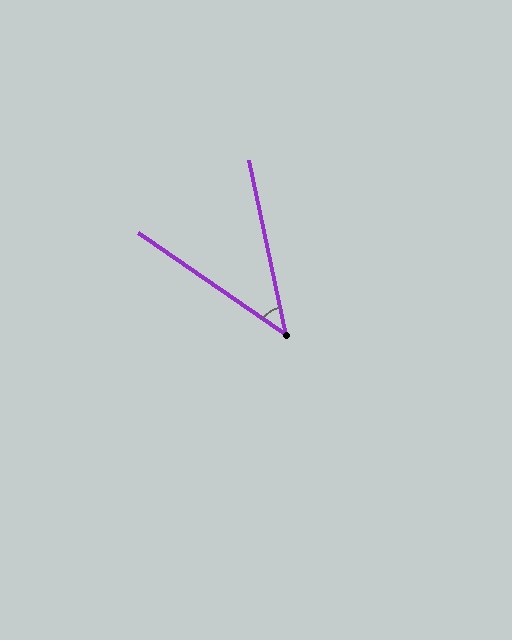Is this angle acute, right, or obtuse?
It is acute.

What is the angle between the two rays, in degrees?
Approximately 43 degrees.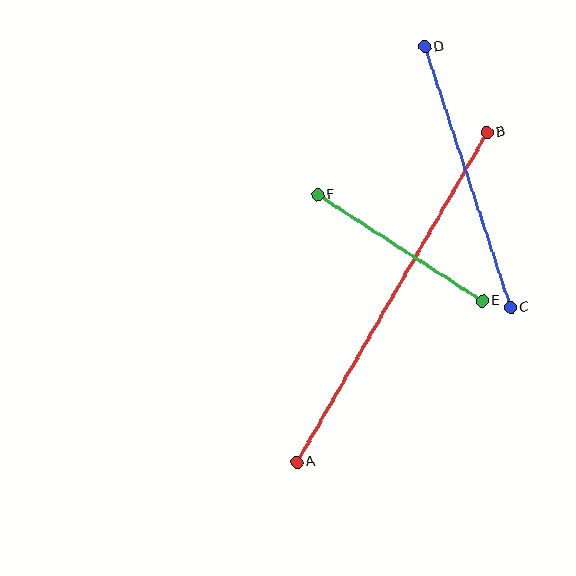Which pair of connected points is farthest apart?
Points A and B are farthest apart.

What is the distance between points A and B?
The distance is approximately 380 pixels.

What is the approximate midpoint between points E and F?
The midpoint is at approximately (400, 248) pixels.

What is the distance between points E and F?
The distance is approximately 196 pixels.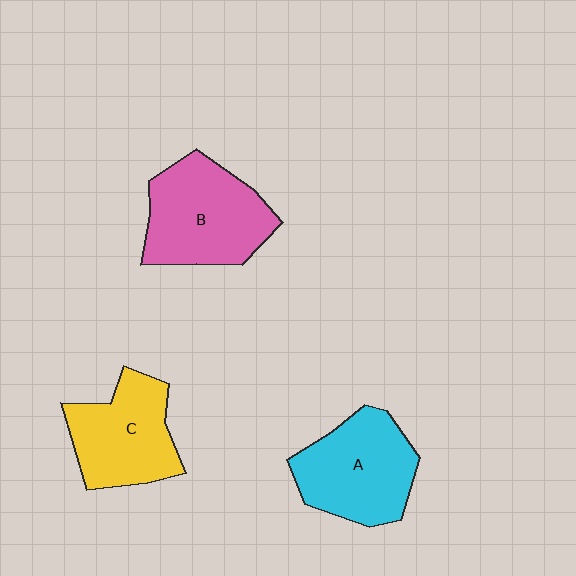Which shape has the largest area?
Shape B (pink).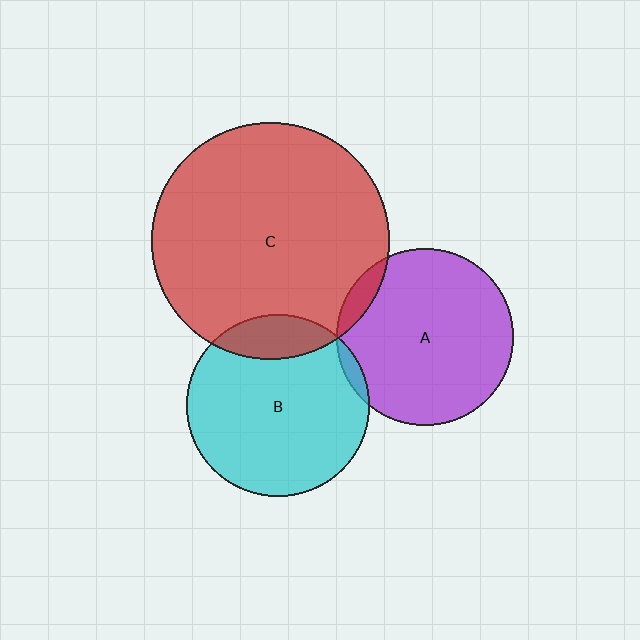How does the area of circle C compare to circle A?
Approximately 1.8 times.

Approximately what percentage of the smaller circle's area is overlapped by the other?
Approximately 5%.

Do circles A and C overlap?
Yes.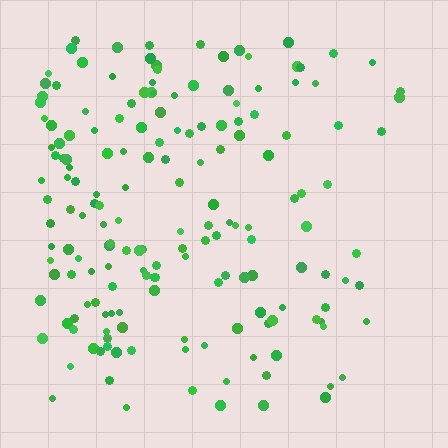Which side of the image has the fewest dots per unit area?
The right.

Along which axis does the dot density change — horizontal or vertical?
Horizontal.